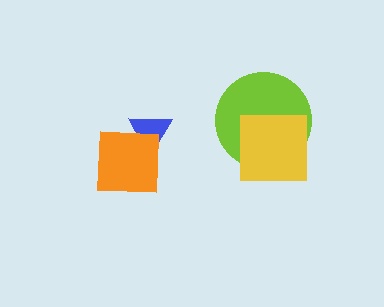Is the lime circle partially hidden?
Yes, it is partially covered by another shape.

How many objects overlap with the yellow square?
1 object overlaps with the yellow square.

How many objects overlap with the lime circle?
1 object overlaps with the lime circle.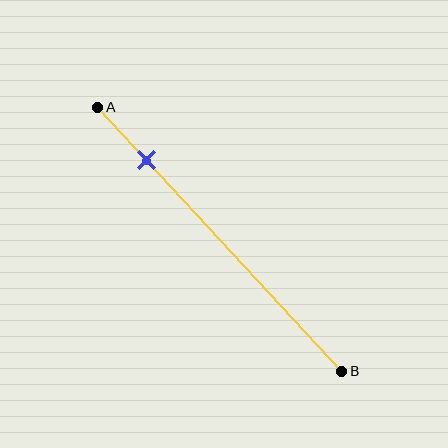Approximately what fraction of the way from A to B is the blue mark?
The blue mark is approximately 20% of the way from A to B.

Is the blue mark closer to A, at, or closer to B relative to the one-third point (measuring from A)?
The blue mark is closer to point A than the one-third point of segment AB.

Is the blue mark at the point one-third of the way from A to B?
No, the mark is at about 20% from A, not at the 33% one-third point.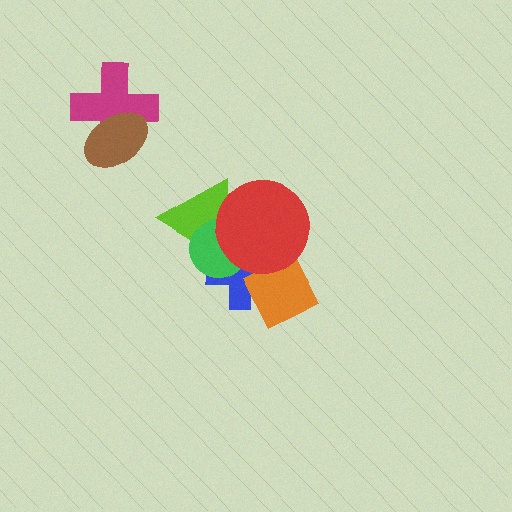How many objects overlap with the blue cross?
4 objects overlap with the blue cross.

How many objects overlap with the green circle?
3 objects overlap with the green circle.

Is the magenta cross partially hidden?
Yes, it is partially covered by another shape.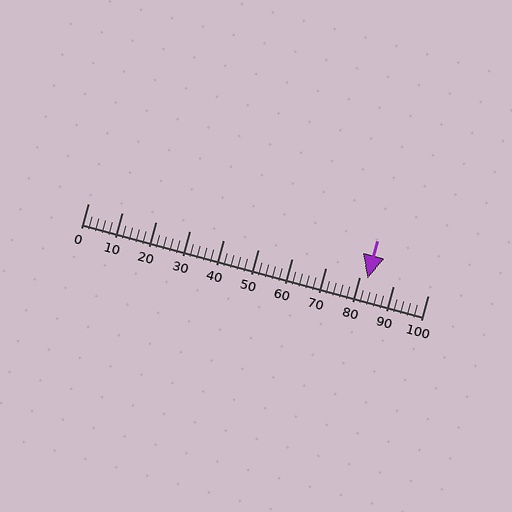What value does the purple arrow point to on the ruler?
The purple arrow points to approximately 82.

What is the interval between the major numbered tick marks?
The major tick marks are spaced 10 units apart.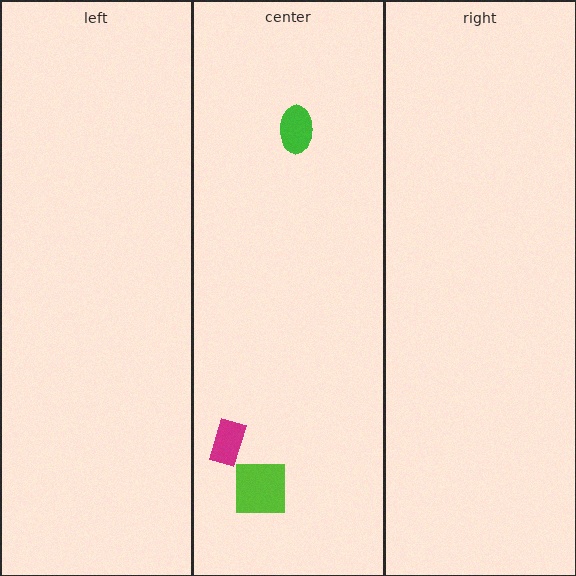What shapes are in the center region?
The green ellipse, the magenta rectangle, the lime square.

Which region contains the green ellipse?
The center region.